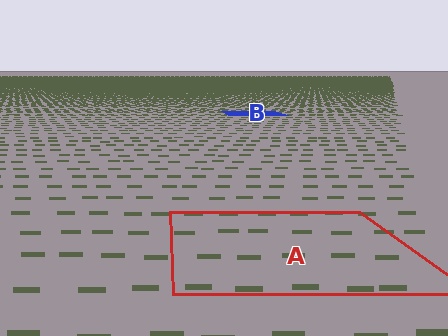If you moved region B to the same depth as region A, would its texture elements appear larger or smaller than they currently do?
They would appear larger. At a closer depth, the same texture elements are projected at a bigger on-screen size.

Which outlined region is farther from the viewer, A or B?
Region B is farther from the viewer — the texture elements inside it appear smaller and more densely packed.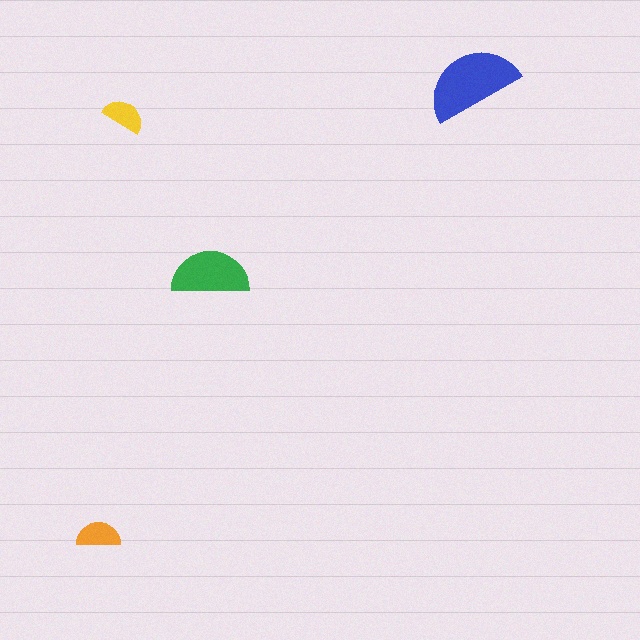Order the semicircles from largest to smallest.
the blue one, the green one, the orange one, the yellow one.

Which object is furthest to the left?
The orange semicircle is leftmost.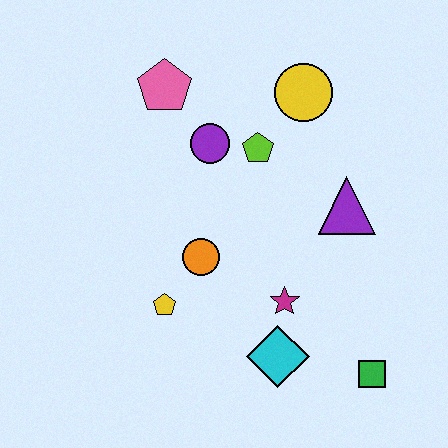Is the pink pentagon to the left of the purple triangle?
Yes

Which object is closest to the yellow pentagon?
The orange circle is closest to the yellow pentagon.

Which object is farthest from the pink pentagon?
The green square is farthest from the pink pentagon.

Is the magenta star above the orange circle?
No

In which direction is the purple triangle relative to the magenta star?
The purple triangle is above the magenta star.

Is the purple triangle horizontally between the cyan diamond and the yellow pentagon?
No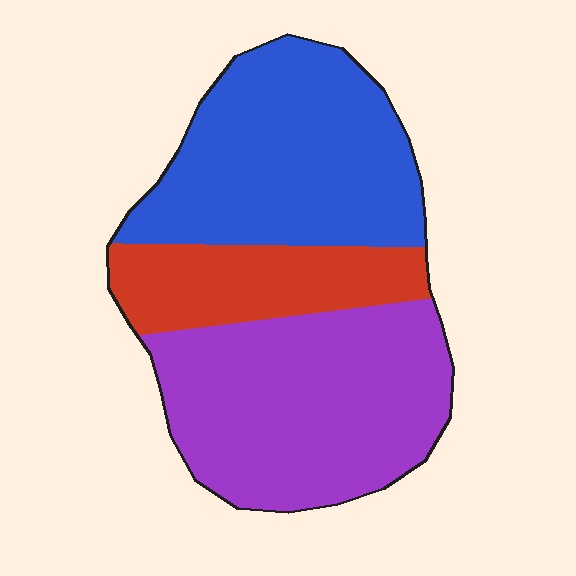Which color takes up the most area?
Purple, at roughly 40%.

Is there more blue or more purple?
Purple.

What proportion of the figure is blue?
Blue covers 38% of the figure.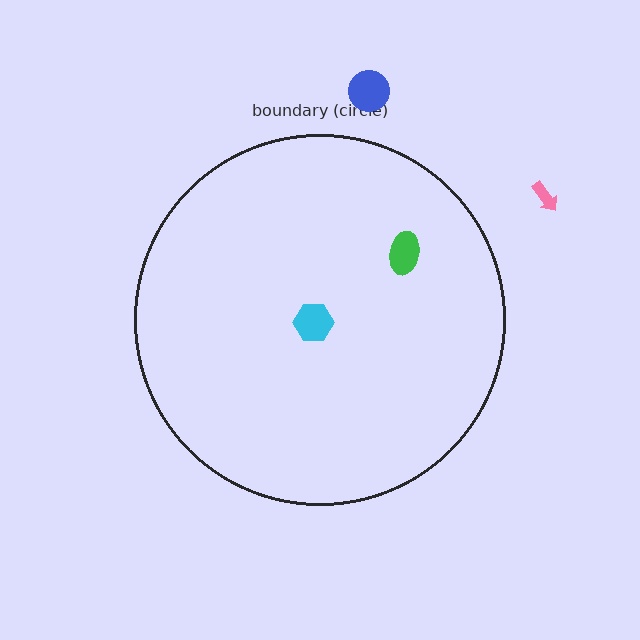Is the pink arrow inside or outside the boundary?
Outside.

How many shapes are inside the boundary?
2 inside, 2 outside.